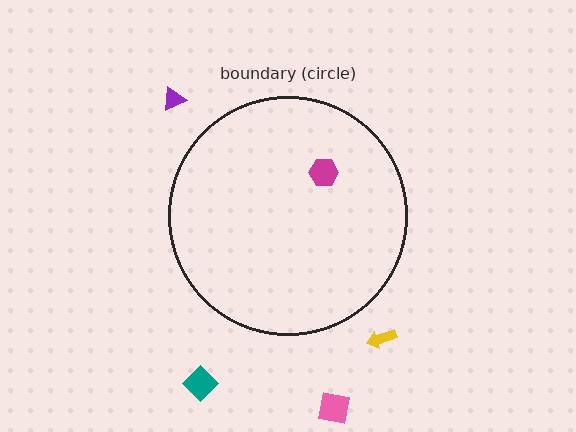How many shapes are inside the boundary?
1 inside, 4 outside.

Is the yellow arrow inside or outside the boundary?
Outside.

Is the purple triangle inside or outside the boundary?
Outside.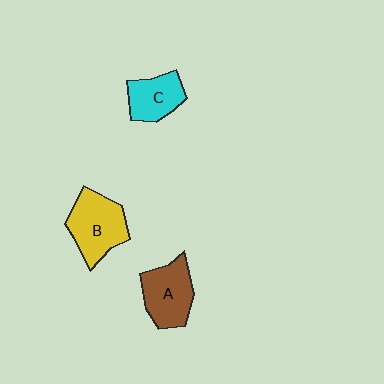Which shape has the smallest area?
Shape C (cyan).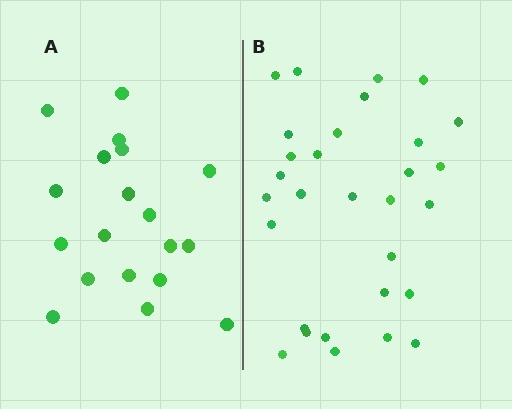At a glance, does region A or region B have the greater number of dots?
Region B (the right region) has more dots.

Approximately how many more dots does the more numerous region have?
Region B has roughly 12 or so more dots than region A.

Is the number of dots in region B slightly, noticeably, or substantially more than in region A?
Region B has substantially more. The ratio is roughly 1.6 to 1.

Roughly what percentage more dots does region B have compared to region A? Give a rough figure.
About 60% more.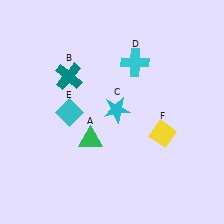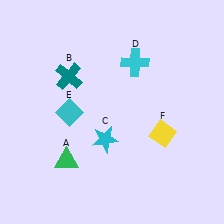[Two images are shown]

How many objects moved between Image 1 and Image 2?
2 objects moved between the two images.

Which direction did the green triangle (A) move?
The green triangle (A) moved left.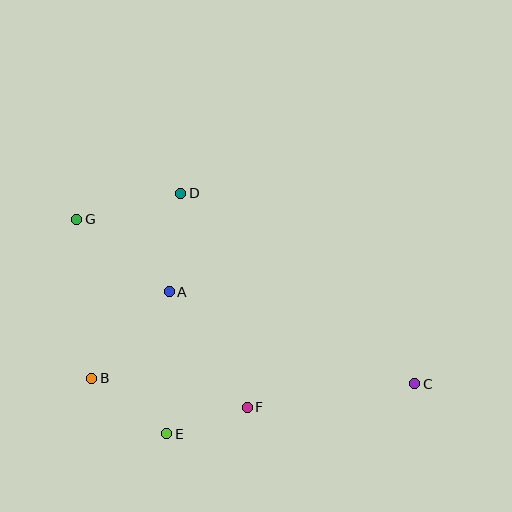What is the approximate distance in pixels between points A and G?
The distance between A and G is approximately 118 pixels.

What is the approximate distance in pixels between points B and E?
The distance between B and E is approximately 93 pixels.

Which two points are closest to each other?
Points E and F are closest to each other.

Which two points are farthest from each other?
Points C and G are farthest from each other.